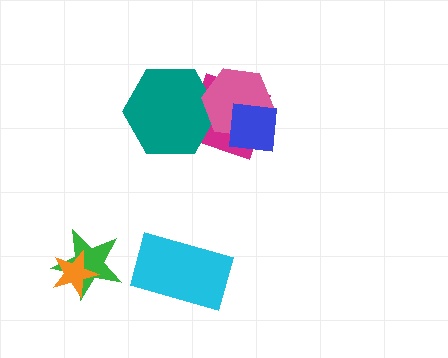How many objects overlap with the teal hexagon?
2 objects overlap with the teal hexagon.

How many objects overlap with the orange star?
1 object overlaps with the orange star.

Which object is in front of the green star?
The orange star is in front of the green star.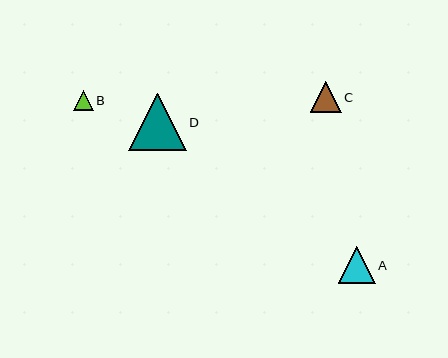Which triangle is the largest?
Triangle D is the largest with a size of approximately 58 pixels.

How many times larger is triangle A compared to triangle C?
Triangle A is approximately 1.2 times the size of triangle C.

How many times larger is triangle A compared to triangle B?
Triangle A is approximately 1.8 times the size of triangle B.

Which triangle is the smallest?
Triangle B is the smallest with a size of approximately 20 pixels.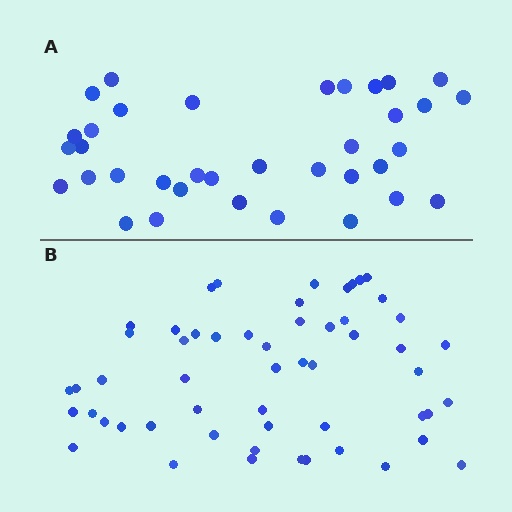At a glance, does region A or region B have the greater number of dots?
Region B (the bottom region) has more dots.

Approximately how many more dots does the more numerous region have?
Region B has approximately 20 more dots than region A.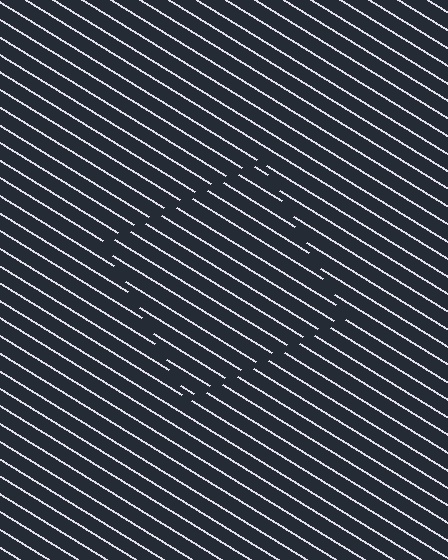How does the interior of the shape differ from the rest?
The interior of the shape contains the same grating, shifted by half a period — the contour is defined by the phase discontinuity where line-ends from the inner and outer gratings abut.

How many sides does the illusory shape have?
4 sides — the line-ends trace a square.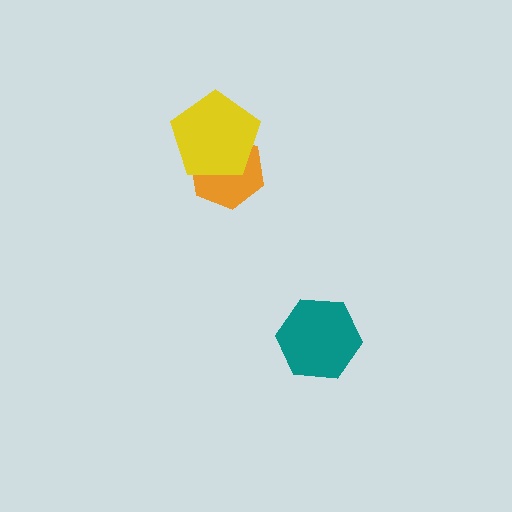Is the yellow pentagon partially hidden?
No, no other shape covers it.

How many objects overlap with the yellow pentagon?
1 object overlaps with the yellow pentagon.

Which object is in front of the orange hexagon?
The yellow pentagon is in front of the orange hexagon.